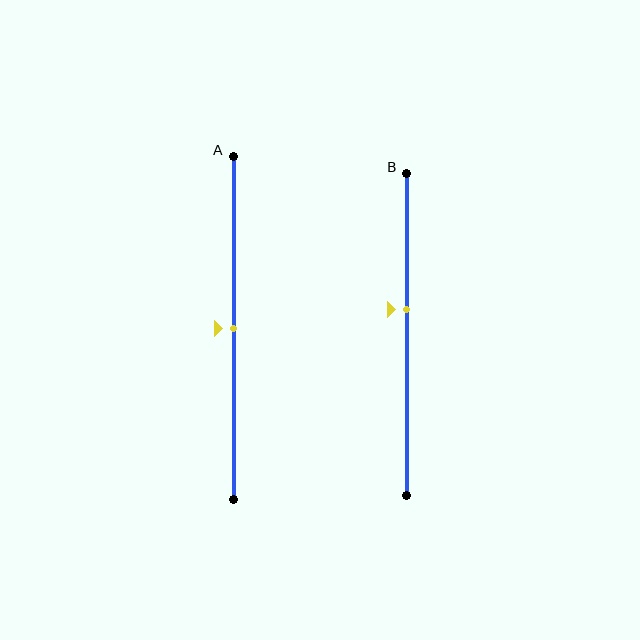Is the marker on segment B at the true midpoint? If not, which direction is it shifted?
No, the marker on segment B is shifted upward by about 8% of the segment length.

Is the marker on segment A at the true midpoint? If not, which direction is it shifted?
Yes, the marker on segment A is at the true midpoint.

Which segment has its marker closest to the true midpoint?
Segment A has its marker closest to the true midpoint.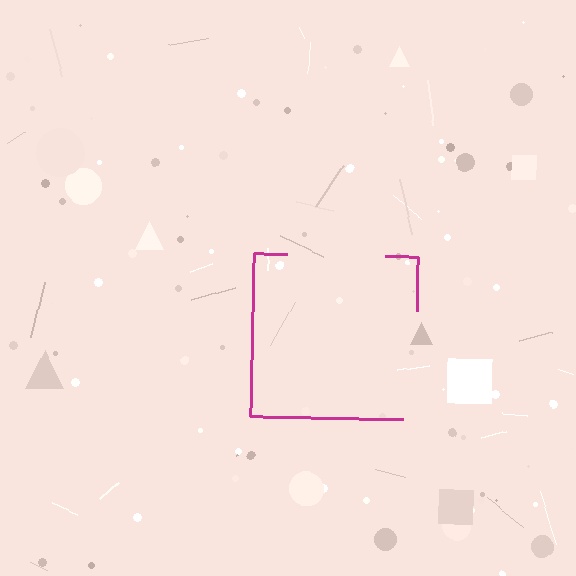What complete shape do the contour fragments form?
The contour fragments form a square.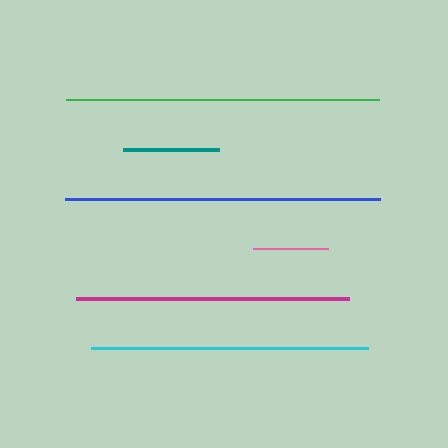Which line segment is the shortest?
The pink line is the shortest at approximately 74 pixels.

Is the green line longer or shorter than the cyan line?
The green line is longer than the cyan line.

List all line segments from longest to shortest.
From longest to shortest: blue, green, cyan, magenta, teal, pink.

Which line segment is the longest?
The blue line is the longest at approximately 315 pixels.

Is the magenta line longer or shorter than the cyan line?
The cyan line is longer than the magenta line.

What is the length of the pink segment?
The pink segment is approximately 74 pixels long.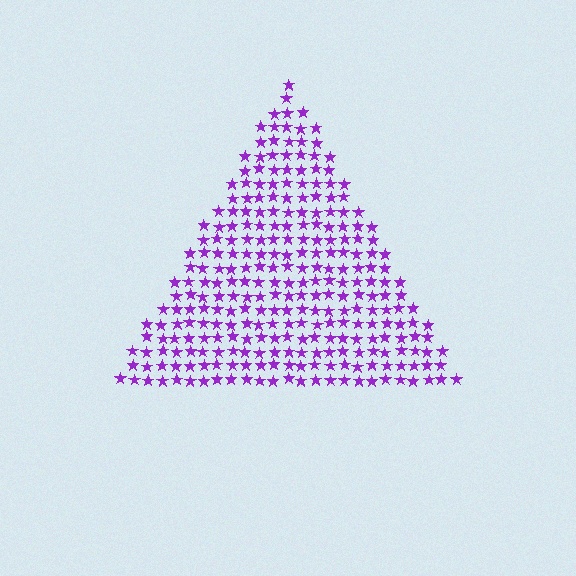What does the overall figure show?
The overall figure shows a triangle.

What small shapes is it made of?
It is made of small stars.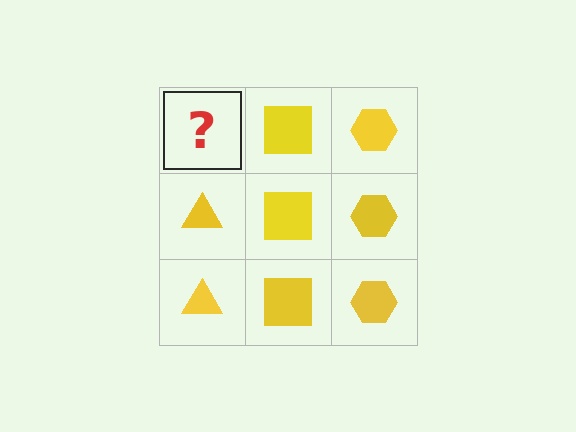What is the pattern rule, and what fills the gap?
The rule is that each column has a consistent shape. The gap should be filled with a yellow triangle.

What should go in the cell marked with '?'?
The missing cell should contain a yellow triangle.